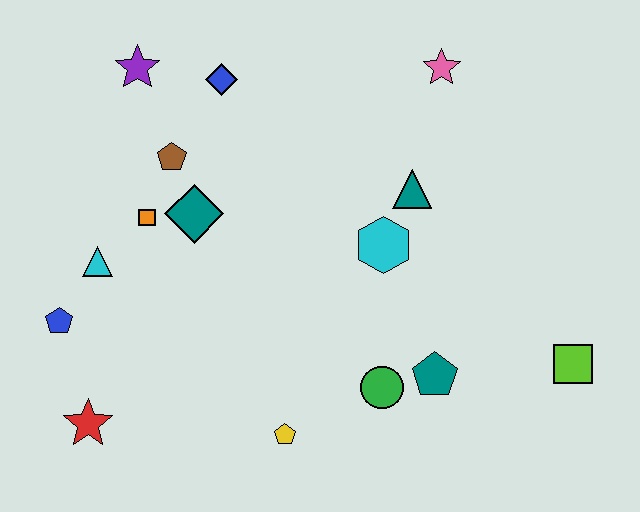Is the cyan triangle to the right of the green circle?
No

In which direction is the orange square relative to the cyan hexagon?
The orange square is to the left of the cyan hexagon.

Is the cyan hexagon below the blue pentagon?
No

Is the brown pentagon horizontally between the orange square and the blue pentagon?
No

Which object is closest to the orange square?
The teal diamond is closest to the orange square.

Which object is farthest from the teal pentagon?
The purple star is farthest from the teal pentagon.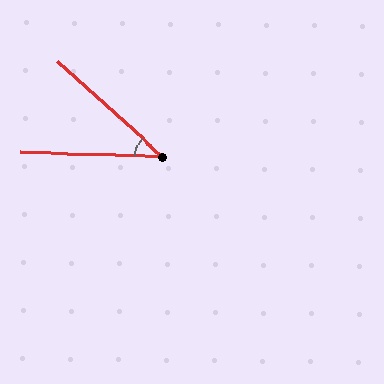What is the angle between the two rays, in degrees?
Approximately 41 degrees.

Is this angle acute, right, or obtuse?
It is acute.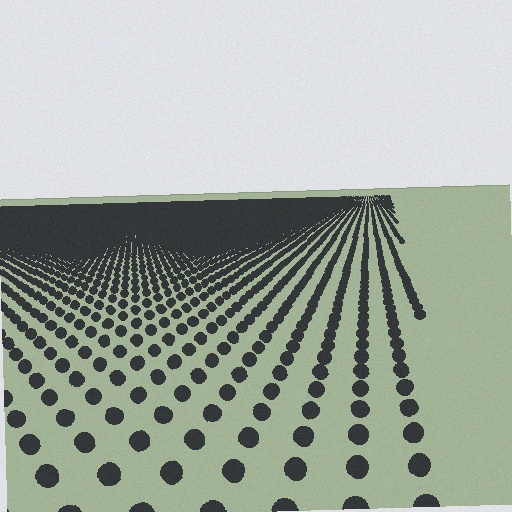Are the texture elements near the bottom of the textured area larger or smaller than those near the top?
Larger. Near the bottom, elements are closer to the viewer and appear at a bigger on-screen size.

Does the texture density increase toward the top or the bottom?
Density increases toward the top.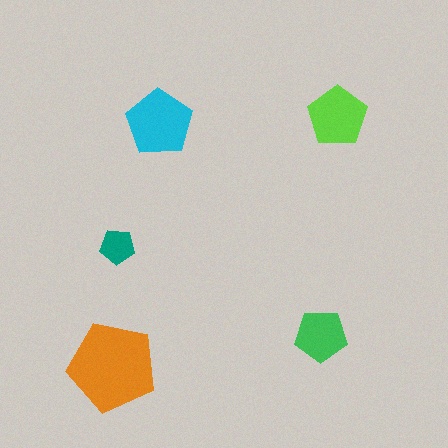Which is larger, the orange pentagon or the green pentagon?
The orange one.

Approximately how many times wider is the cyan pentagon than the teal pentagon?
About 2 times wider.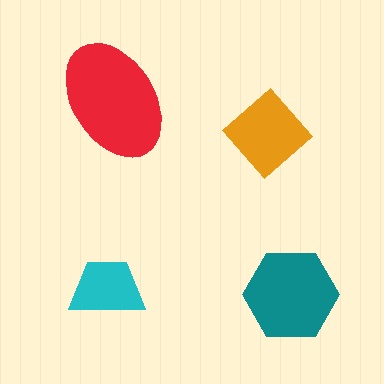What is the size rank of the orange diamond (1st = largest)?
3rd.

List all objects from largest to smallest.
The red ellipse, the teal hexagon, the orange diamond, the cyan trapezoid.